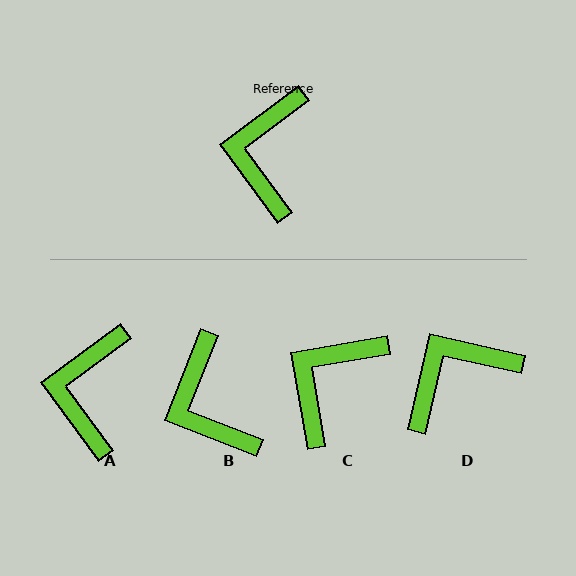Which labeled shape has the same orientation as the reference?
A.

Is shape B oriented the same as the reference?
No, it is off by about 32 degrees.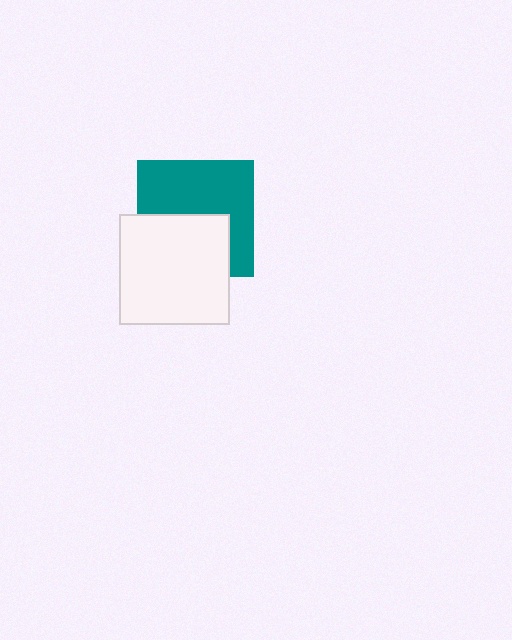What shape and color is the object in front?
The object in front is a white square.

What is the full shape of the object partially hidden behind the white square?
The partially hidden object is a teal square.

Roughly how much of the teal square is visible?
About half of it is visible (roughly 57%).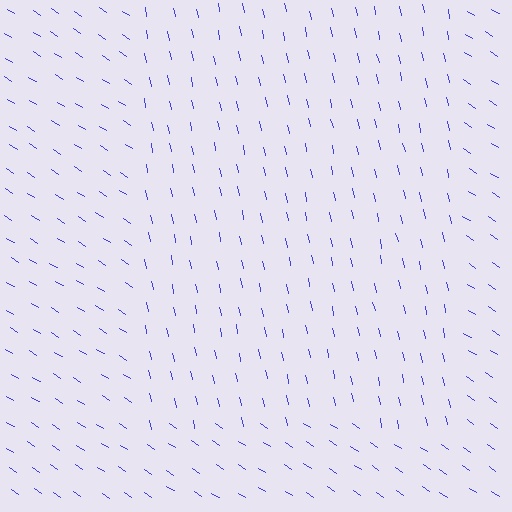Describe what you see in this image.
The image is filled with small blue line segments. A rectangle region in the image has lines oriented differently from the surrounding lines, creating a visible texture boundary.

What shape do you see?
I see a rectangle.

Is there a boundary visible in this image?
Yes, there is a texture boundary formed by a change in line orientation.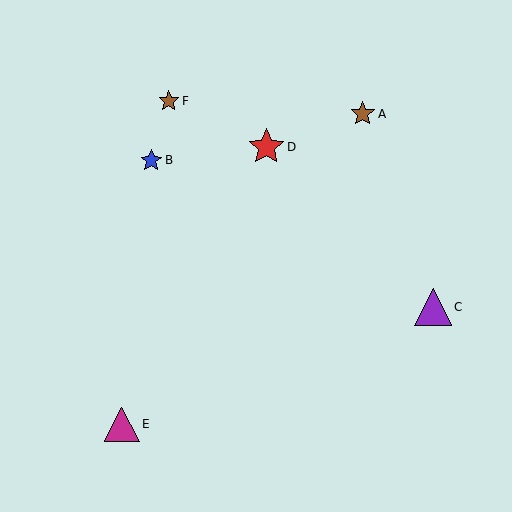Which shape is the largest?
The purple triangle (labeled C) is the largest.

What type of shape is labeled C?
Shape C is a purple triangle.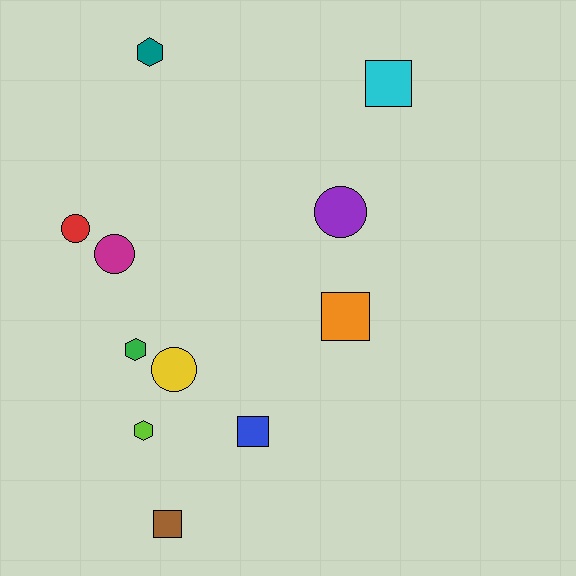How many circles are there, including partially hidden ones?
There are 4 circles.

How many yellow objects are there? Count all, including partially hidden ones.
There is 1 yellow object.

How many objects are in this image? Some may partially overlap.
There are 11 objects.